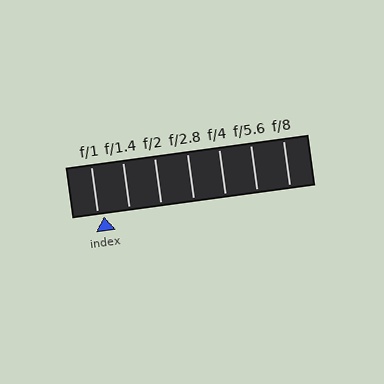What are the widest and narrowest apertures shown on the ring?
The widest aperture shown is f/1 and the narrowest is f/8.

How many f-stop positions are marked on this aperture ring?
There are 7 f-stop positions marked.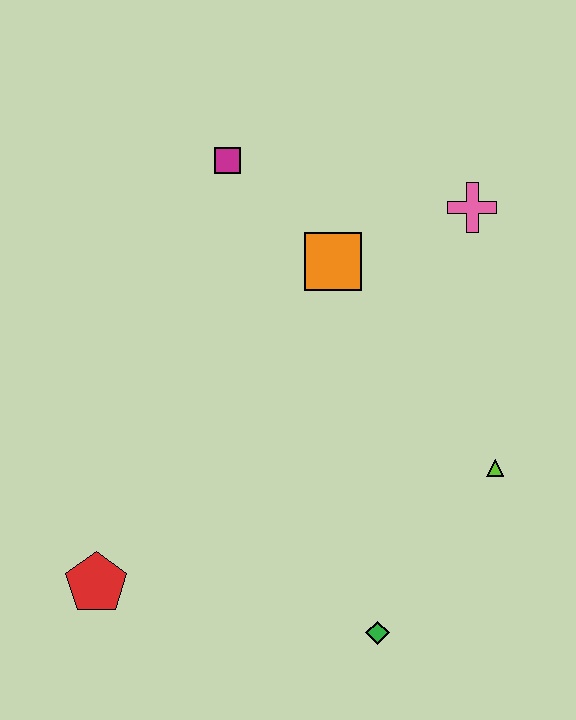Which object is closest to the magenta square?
The orange square is closest to the magenta square.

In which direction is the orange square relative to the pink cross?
The orange square is to the left of the pink cross.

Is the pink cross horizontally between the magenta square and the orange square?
No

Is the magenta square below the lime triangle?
No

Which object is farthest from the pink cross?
The red pentagon is farthest from the pink cross.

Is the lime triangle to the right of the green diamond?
Yes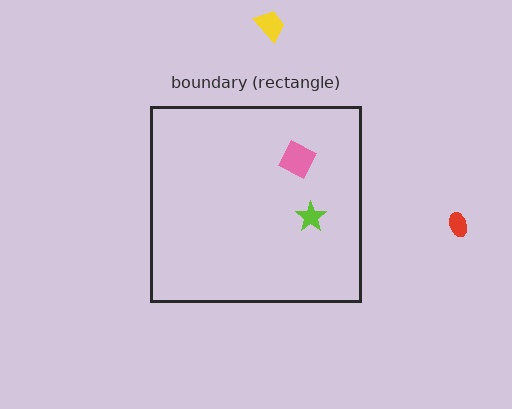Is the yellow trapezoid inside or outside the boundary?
Outside.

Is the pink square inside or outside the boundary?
Inside.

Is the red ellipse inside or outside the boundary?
Outside.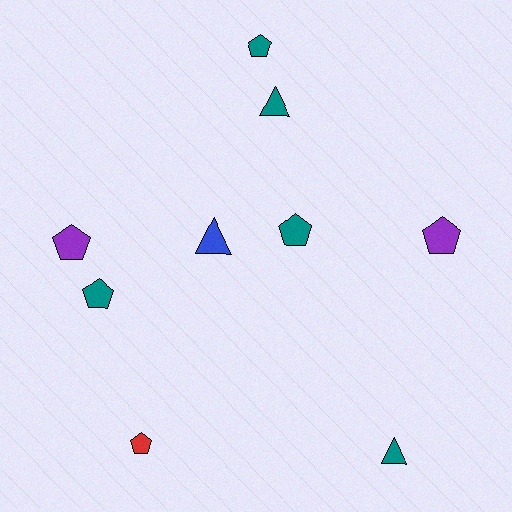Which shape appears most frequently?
Pentagon, with 6 objects.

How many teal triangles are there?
There are 2 teal triangles.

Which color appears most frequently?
Teal, with 5 objects.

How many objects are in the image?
There are 9 objects.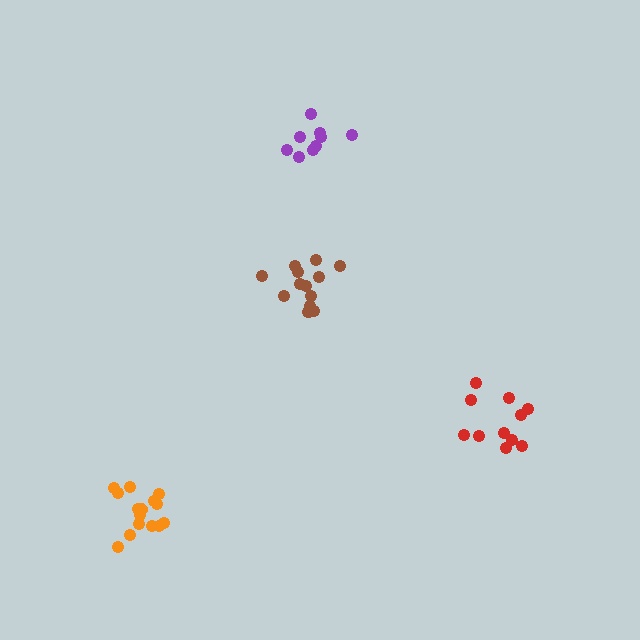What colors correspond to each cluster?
The clusters are colored: orange, red, purple, brown.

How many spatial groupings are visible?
There are 4 spatial groupings.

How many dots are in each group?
Group 1: 15 dots, Group 2: 11 dots, Group 3: 9 dots, Group 4: 13 dots (48 total).